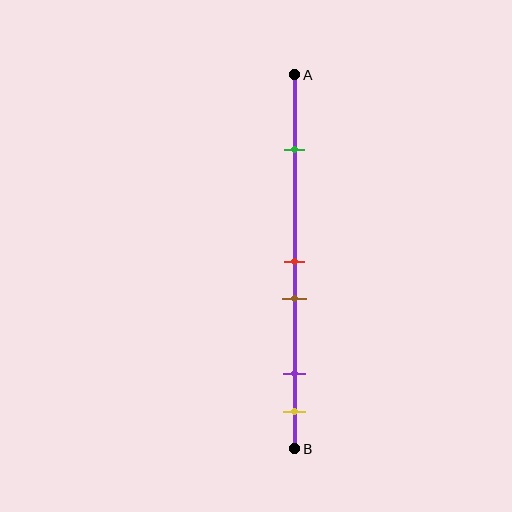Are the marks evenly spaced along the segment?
No, the marks are not evenly spaced.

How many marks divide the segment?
There are 5 marks dividing the segment.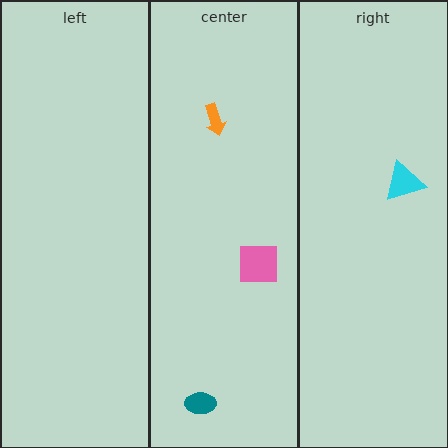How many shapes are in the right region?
1.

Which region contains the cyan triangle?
The right region.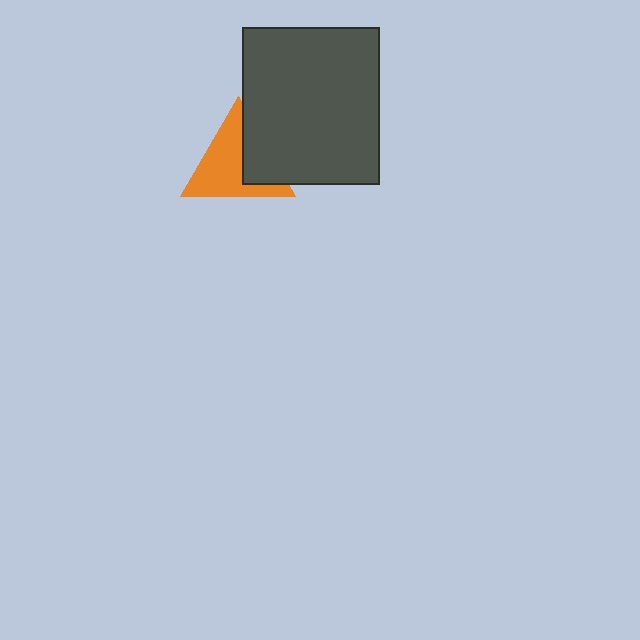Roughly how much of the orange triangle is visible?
Most of it is visible (roughly 66%).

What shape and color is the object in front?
The object in front is a dark gray rectangle.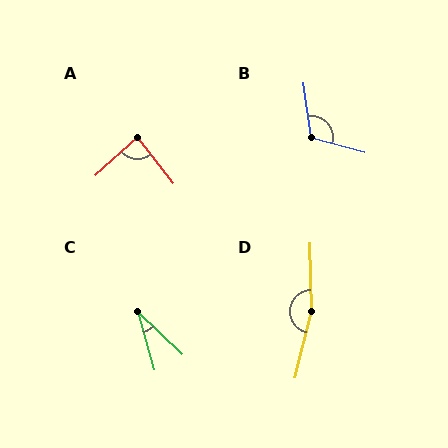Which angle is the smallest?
C, at approximately 31 degrees.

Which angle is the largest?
D, at approximately 165 degrees.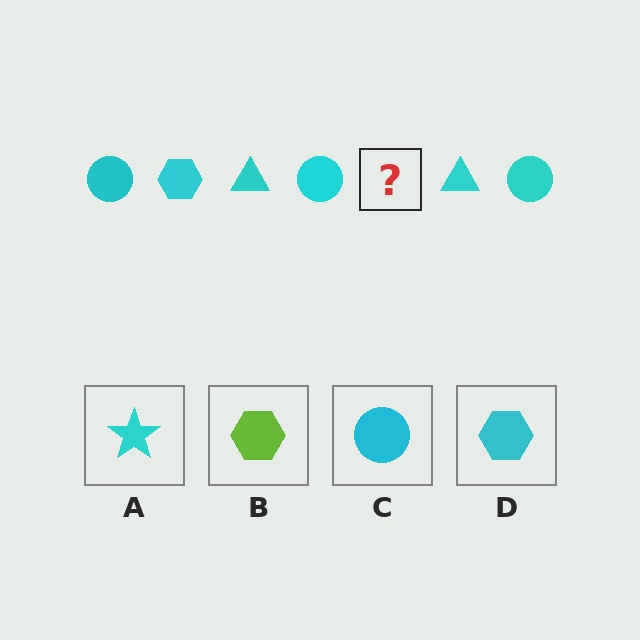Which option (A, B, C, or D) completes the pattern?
D.